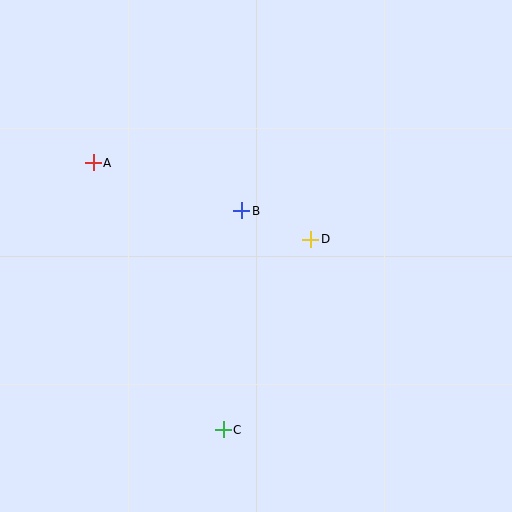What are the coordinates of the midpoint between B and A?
The midpoint between B and A is at (167, 187).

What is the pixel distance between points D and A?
The distance between D and A is 231 pixels.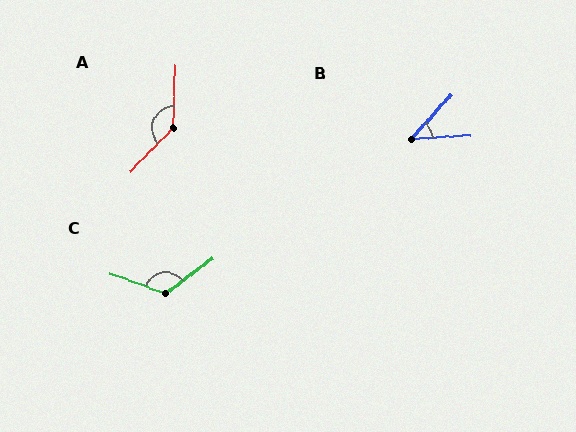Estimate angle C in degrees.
Approximately 123 degrees.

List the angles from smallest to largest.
B (43°), C (123°), A (138°).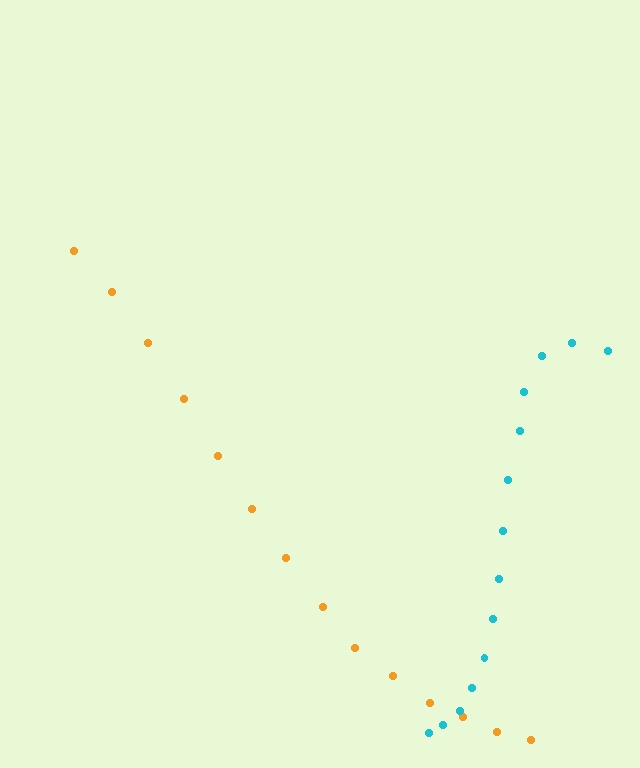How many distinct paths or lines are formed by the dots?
There are 2 distinct paths.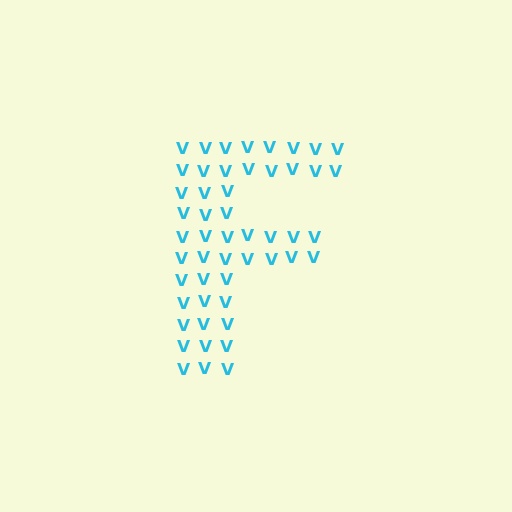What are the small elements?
The small elements are letter V's.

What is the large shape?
The large shape is the letter F.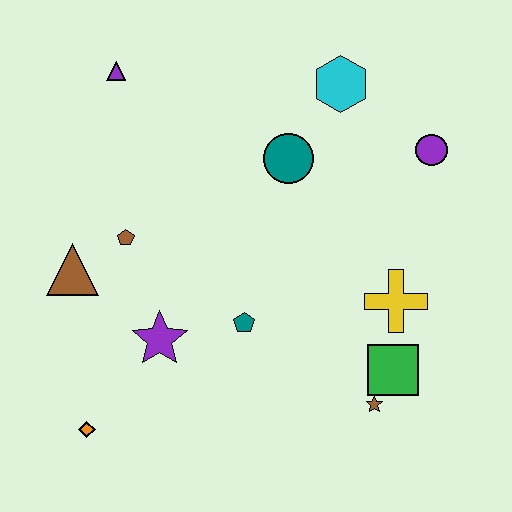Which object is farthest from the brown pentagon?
The purple circle is farthest from the brown pentagon.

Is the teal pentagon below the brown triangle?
Yes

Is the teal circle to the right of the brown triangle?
Yes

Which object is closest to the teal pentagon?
The purple star is closest to the teal pentagon.